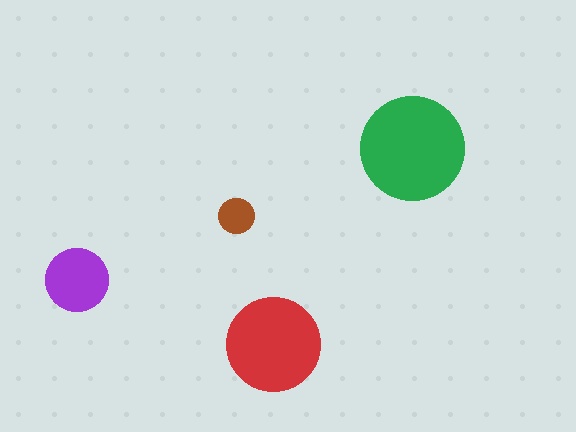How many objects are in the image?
There are 4 objects in the image.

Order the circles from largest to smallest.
the green one, the red one, the purple one, the brown one.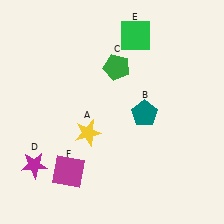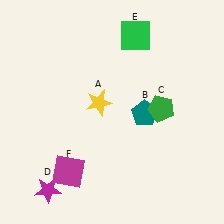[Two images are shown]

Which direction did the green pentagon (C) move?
The green pentagon (C) moved right.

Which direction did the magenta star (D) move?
The magenta star (D) moved down.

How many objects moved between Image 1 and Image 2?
3 objects moved between the two images.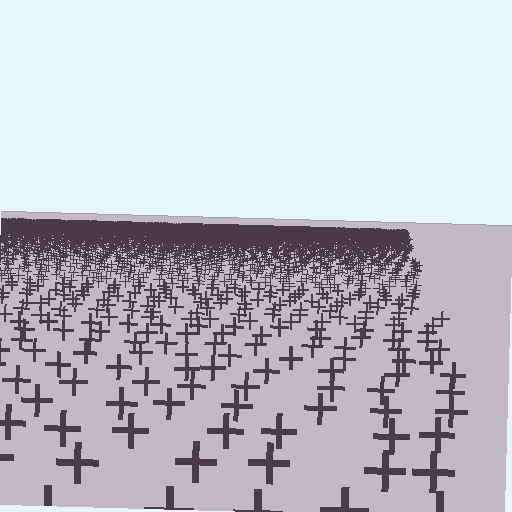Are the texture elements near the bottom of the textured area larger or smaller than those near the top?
Larger. Near the bottom, elements are closer to the viewer and appear at a bigger on-screen size.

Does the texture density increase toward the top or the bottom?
Density increases toward the top.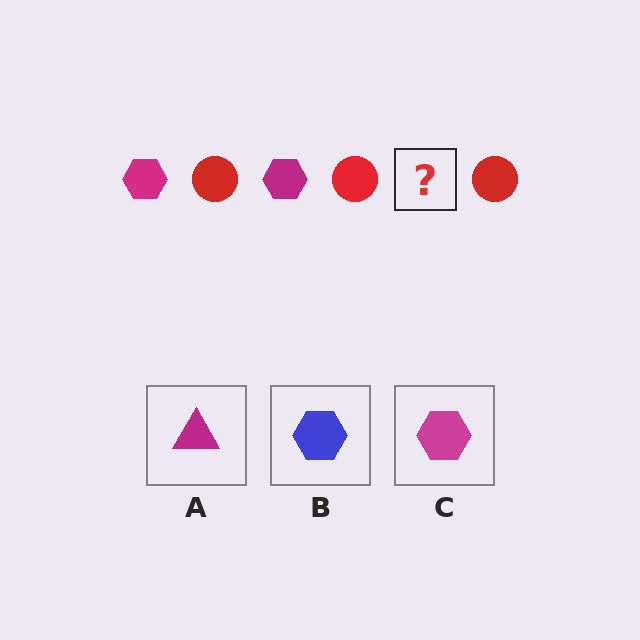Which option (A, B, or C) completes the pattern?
C.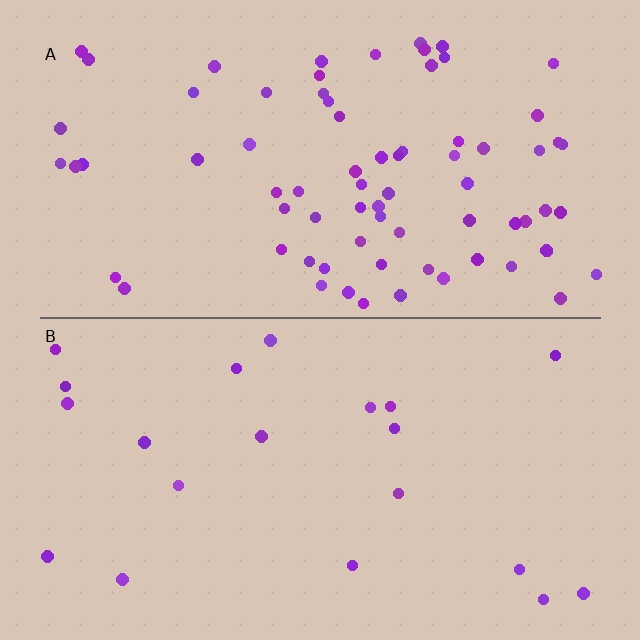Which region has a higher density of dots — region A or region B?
A (the top).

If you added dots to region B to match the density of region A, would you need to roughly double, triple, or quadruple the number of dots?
Approximately quadruple.